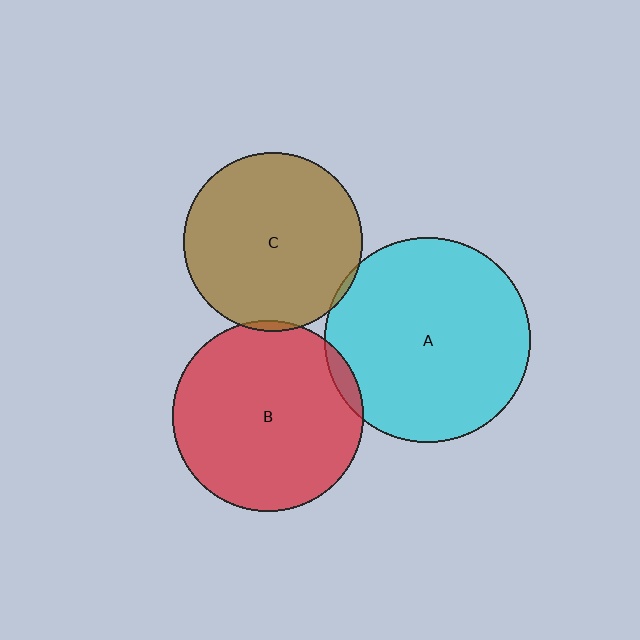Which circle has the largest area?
Circle A (cyan).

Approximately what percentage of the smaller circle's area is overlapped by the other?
Approximately 5%.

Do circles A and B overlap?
Yes.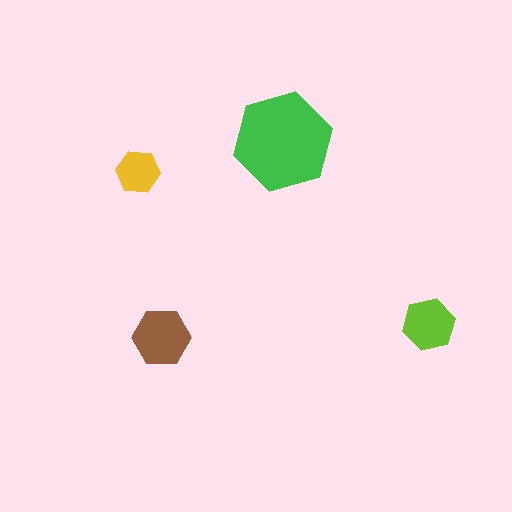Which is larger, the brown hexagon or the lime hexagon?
The brown one.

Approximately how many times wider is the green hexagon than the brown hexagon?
About 1.5 times wider.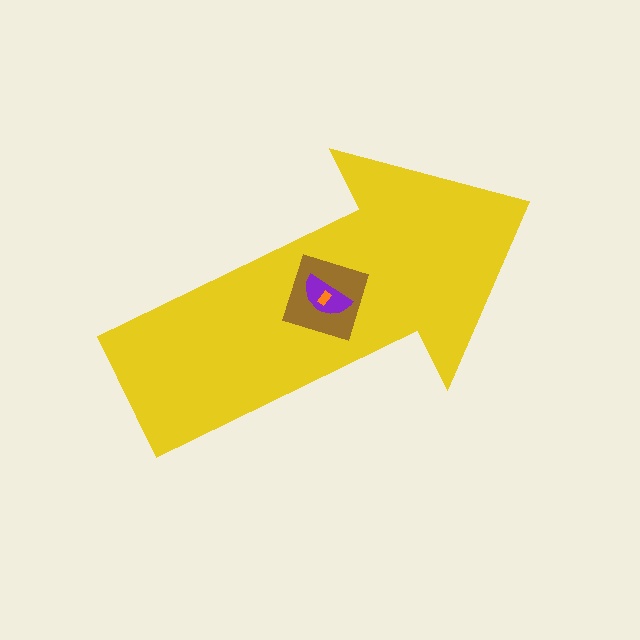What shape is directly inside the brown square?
The purple semicircle.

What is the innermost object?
The orange rectangle.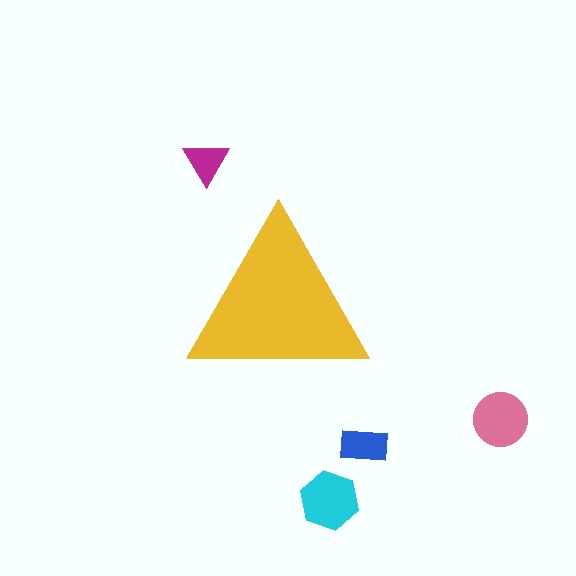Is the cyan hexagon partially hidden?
No, the cyan hexagon is fully visible.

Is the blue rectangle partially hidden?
No, the blue rectangle is fully visible.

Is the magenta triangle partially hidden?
No, the magenta triangle is fully visible.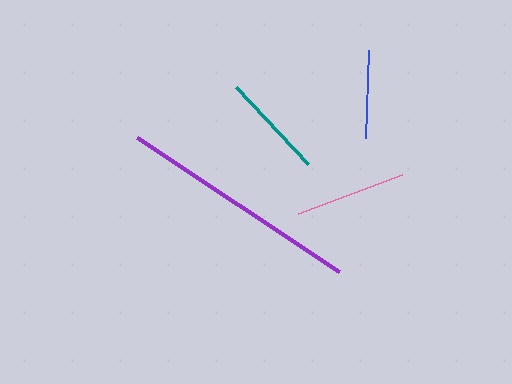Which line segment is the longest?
The purple line is the longest at approximately 242 pixels.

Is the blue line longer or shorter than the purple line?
The purple line is longer than the blue line.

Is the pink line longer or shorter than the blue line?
The pink line is longer than the blue line.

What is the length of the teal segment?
The teal segment is approximately 106 pixels long.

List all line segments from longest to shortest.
From longest to shortest: purple, pink, teal, blue.